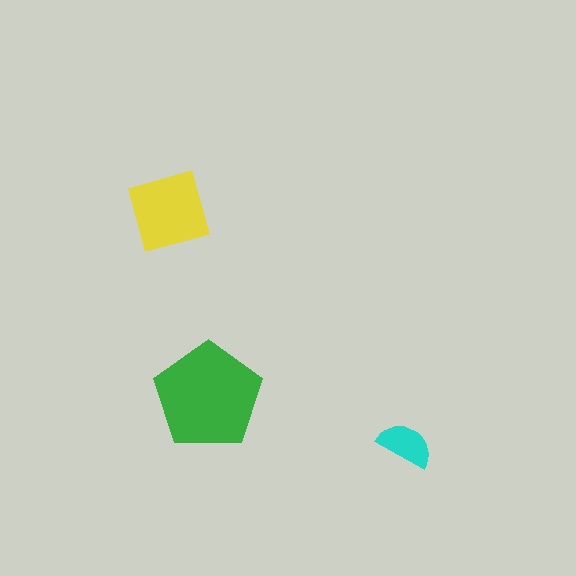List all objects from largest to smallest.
The green pentagon, the yellow square, the cyan semicircle.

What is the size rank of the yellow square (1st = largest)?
2nd.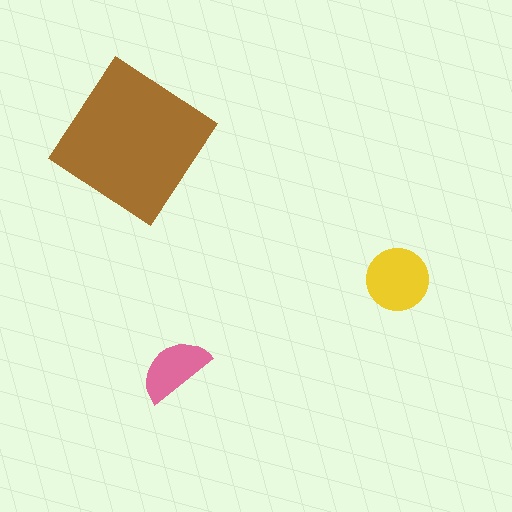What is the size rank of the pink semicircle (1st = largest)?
3rd.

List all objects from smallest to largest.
The pink semicircle, the yellow circle, the brown diamond.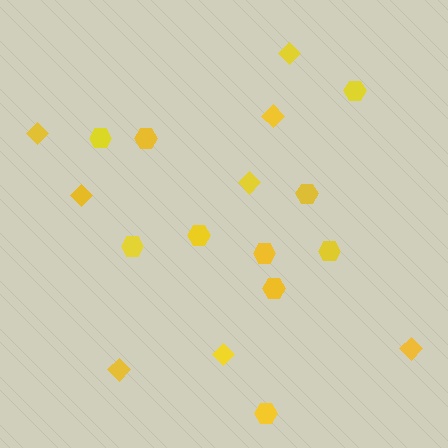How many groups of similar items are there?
There are 2 groups: one group of hexagons (10) and one group of diamonds (8).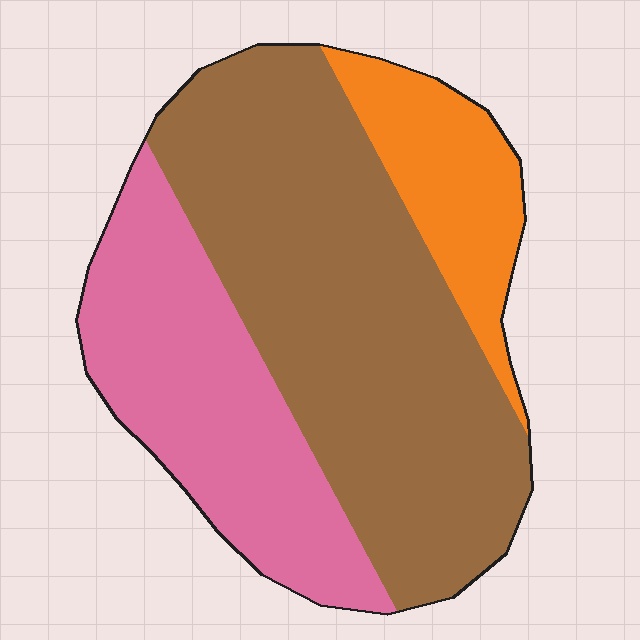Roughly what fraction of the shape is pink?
Pink covers roughly 30% of the shape.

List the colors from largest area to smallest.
From largest to smallest: brown, pink, orange.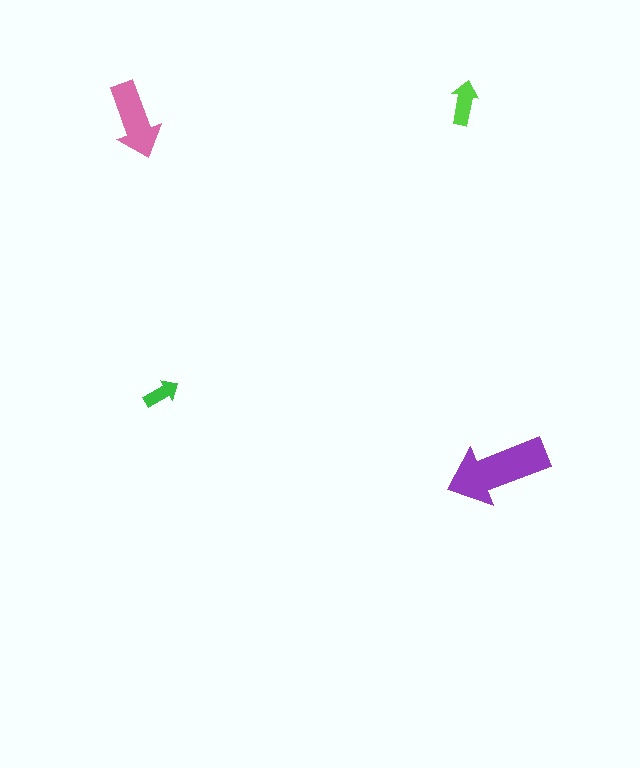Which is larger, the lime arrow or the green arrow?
The lime one.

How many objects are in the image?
There are 4 objects in the image.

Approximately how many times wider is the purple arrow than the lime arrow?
About 2.5 times wider.